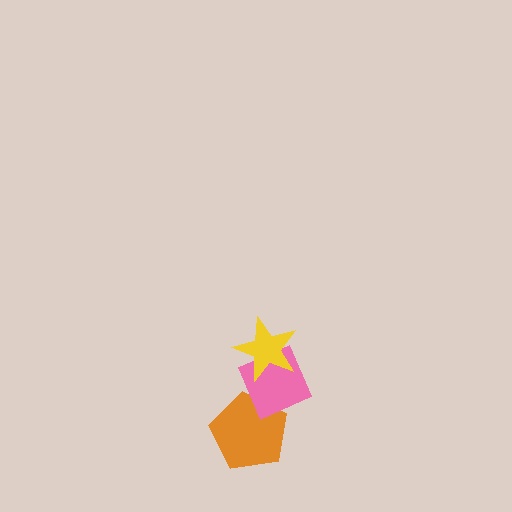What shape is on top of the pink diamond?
The yellow star is on top of the pink diamond.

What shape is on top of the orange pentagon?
The pink diamond is on top of the orange pentagon.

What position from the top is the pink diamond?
The pink diamond is 2nd from the top.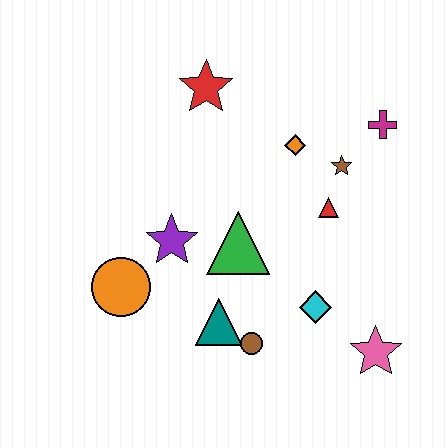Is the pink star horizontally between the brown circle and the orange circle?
No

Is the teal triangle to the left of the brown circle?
Yes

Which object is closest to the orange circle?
The purple star is closest to the orange circle.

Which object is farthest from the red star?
The pink star is farthest from the red star.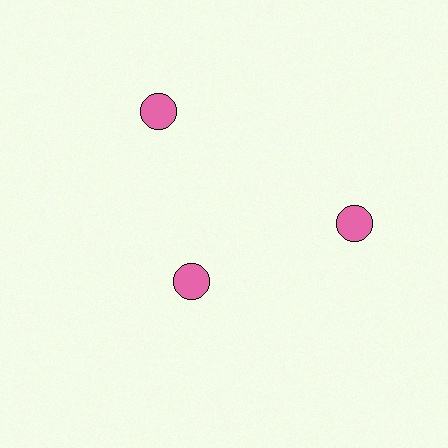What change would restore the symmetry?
The symmetry would be restored by moving it outward, back onto the ring so that all 3 circles sit at equal angles and equal distance from the center.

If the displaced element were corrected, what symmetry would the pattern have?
It would have 3-fold rotational symmetry — the pattern would map onto itself every 120 degrees.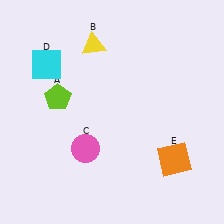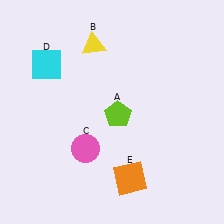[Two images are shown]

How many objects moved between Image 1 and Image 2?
2 objects moved between the two images.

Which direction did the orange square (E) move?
The orange square (E) moved left.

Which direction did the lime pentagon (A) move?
The lime pentagon (A) moved right.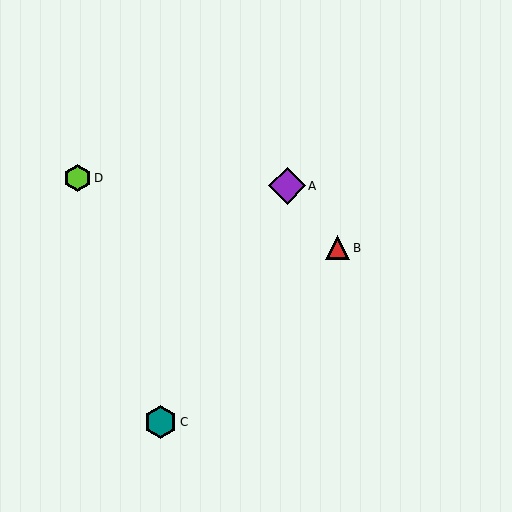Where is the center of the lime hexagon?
The center of the lime hexagon is at (77, 178).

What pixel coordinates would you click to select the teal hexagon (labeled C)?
Click at (160, 422) to select the teal hexagon C.